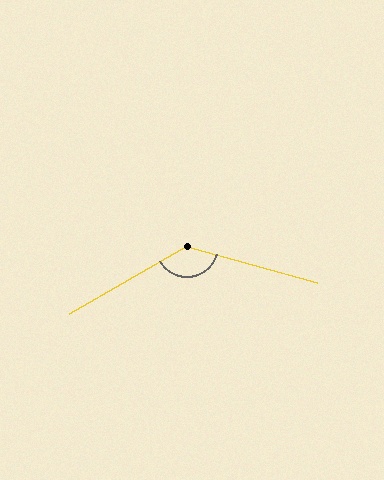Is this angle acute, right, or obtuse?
It is obtuse.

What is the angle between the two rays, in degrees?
Approximately 134 degrees.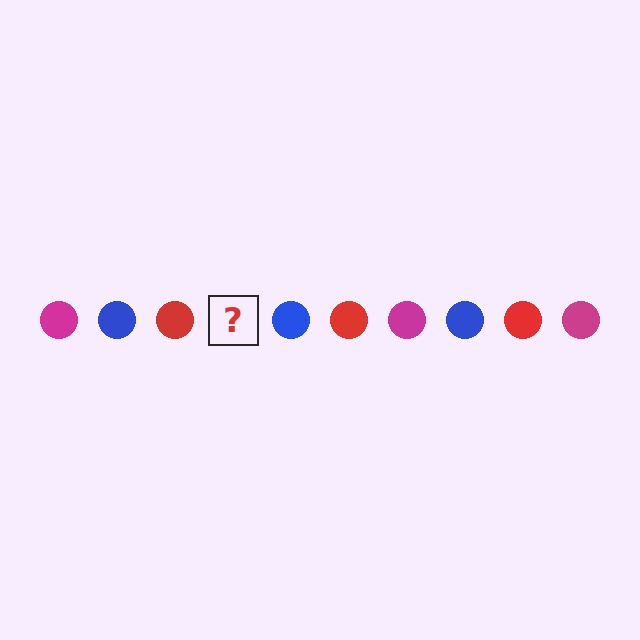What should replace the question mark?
The question mark should be replaced with a magenta circle.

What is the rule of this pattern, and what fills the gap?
The rule is that the pattern cycles through magenta, blue, red circles. The gap should be filled with a magenta circle.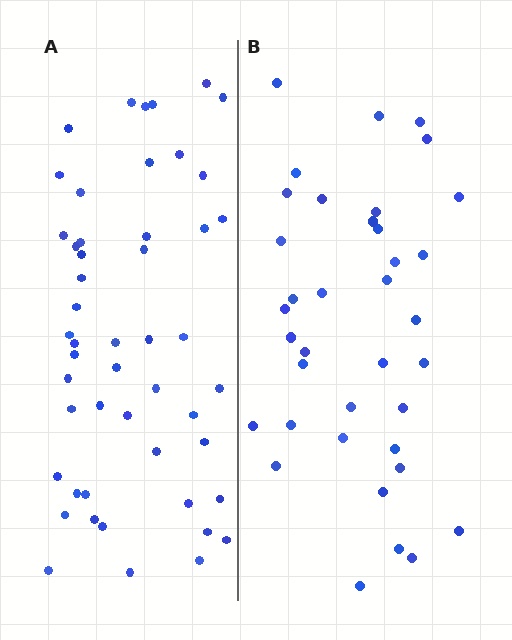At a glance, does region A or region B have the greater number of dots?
Region A (the left region) has more dots.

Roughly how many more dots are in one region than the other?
Region A has approximately 15 more dots than region B.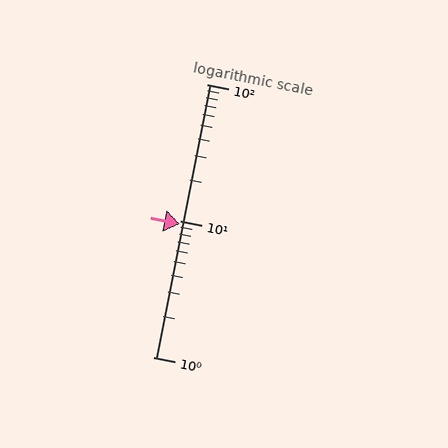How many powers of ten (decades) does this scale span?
The scale spans 2 decades, from 1 to 100.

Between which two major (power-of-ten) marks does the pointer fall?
The pointer is between 1 and 10.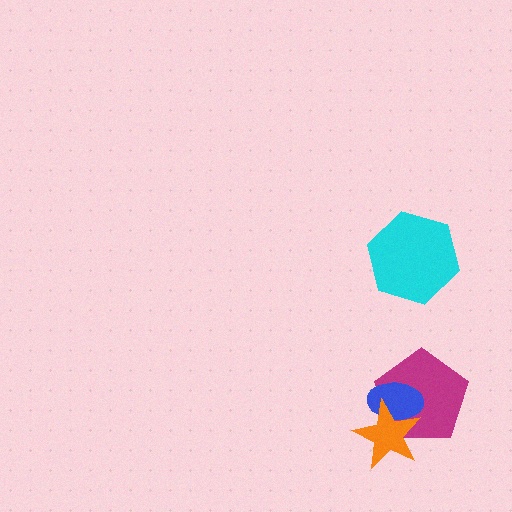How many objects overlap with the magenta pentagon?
2 objects overlap with the magenta pentagon.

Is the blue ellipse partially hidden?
Yes, it is partially covered by another shape.